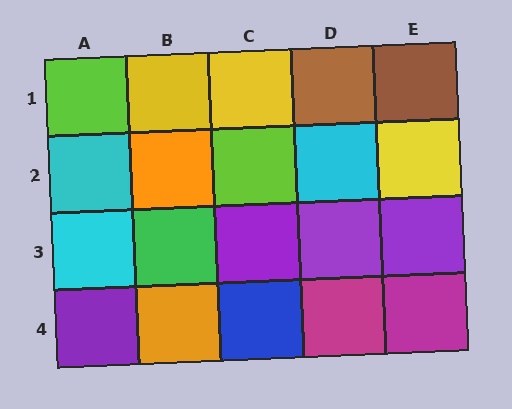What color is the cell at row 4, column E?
Magenta.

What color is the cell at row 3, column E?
Purple.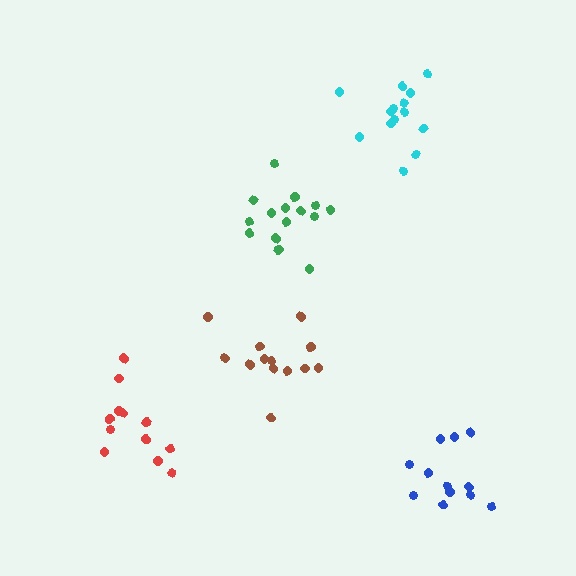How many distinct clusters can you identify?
There are 5 distinct clusters.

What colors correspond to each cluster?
The clusters are colored: blue, green, cyan, red, brown.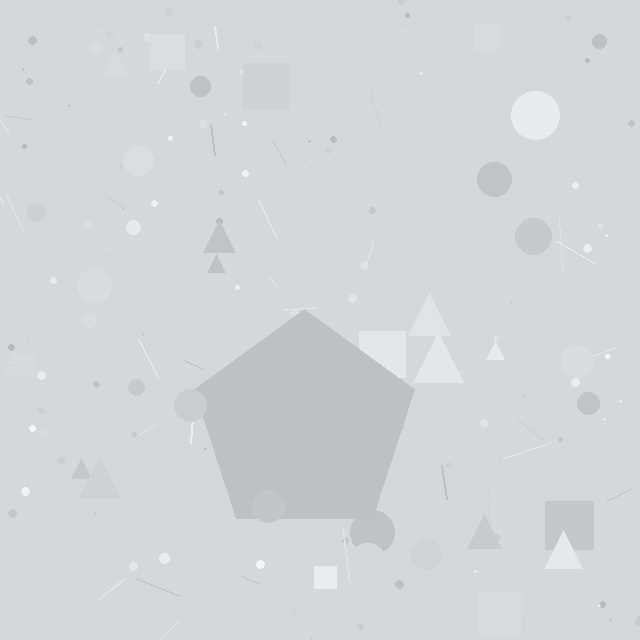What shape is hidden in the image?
A pentagon is hidden in the image.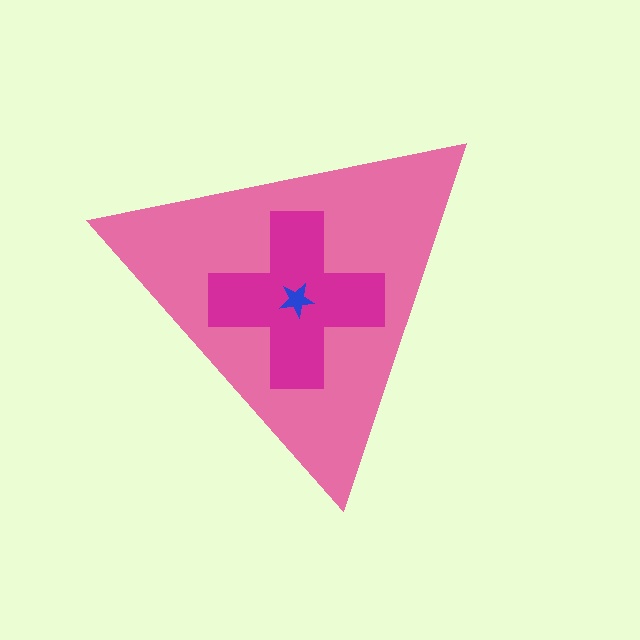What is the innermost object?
The blue star.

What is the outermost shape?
The pink triangle.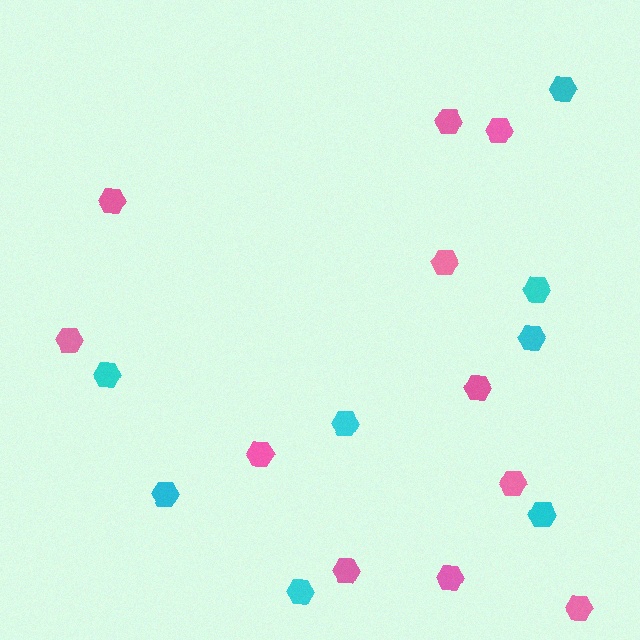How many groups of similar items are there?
There are 2 groups: one group of pink hexagons (11) and one group of cyan hexagons (8).